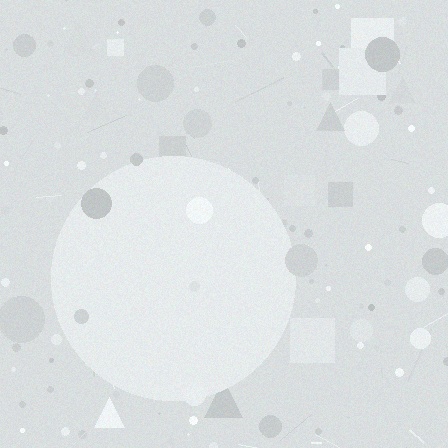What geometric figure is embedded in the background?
A circle is embedded in the background.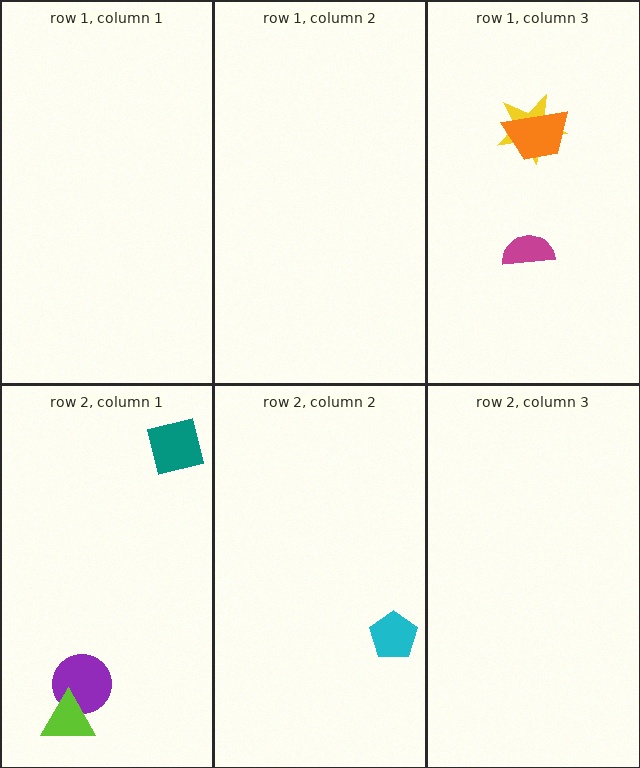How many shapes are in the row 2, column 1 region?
3.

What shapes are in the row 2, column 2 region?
The cyan pentagon.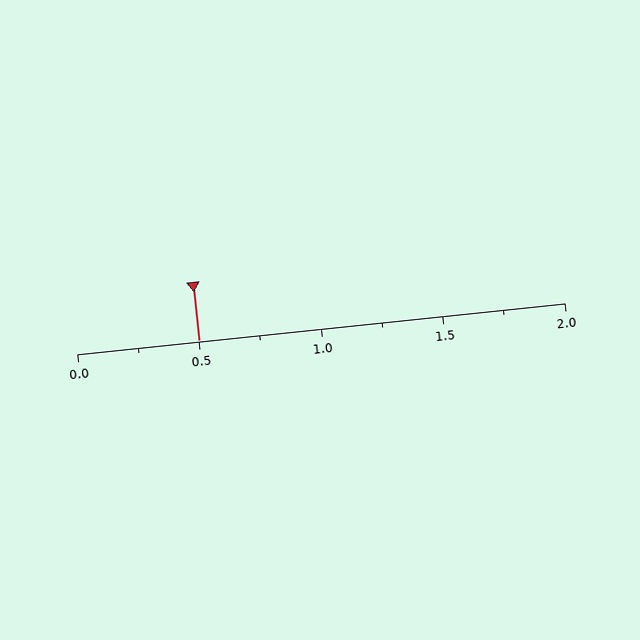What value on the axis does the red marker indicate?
The marker indicates approximately 0.5.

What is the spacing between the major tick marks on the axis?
The major ticks are spaced 0.5 apart.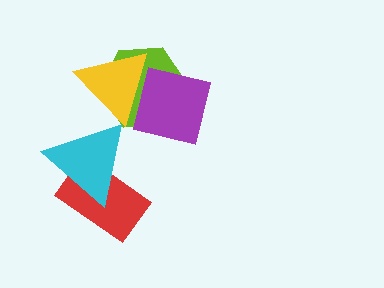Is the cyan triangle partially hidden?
Yes, it is partially covered by another shape.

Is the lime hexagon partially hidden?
Yes, it is partially covered by another shape.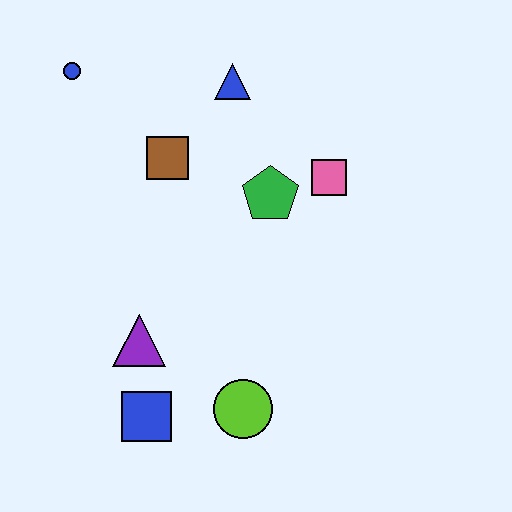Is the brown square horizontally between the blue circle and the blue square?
No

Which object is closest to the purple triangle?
The blue square is closest to the purple triangle.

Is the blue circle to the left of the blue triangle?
Yes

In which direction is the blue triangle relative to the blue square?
The blue triangle is above the blue square.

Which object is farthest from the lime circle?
The blue circle is farthest from the lime circle.